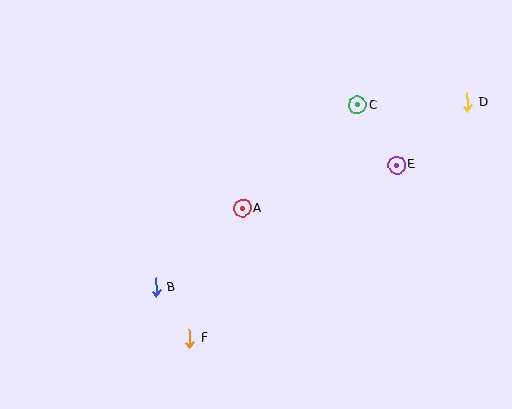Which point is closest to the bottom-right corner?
Point E is closest to the bottom-right corner.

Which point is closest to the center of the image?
Point A at (242, 208) is closest to the center.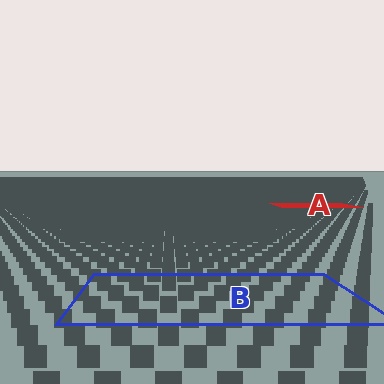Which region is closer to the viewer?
Region B is closer. The texture elements there are larger and more spread out.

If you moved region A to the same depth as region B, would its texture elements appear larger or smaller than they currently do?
They would appear larger. At a closer depth, the same texture elements are projected at a bigger on-screen size.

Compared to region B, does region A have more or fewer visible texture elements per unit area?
Region A has more texture elements per unit area — they are packed more densely because it is farther away.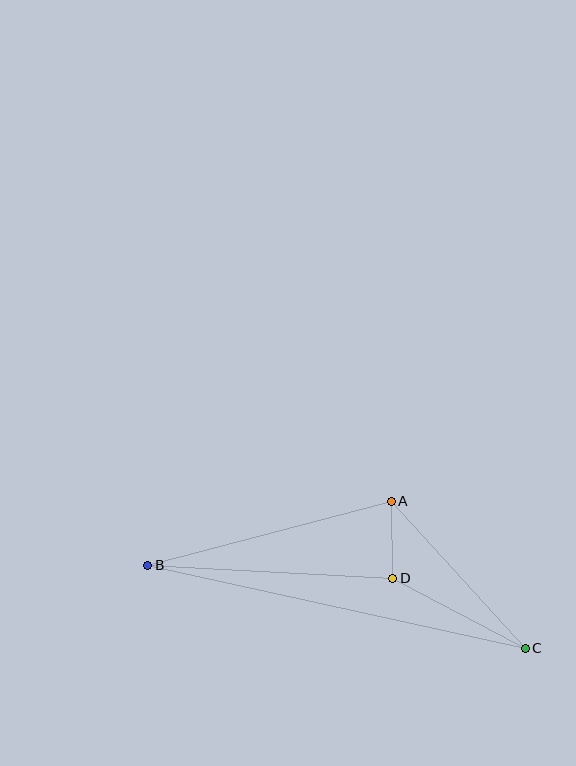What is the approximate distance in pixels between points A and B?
The distance between A and B is approximately 252 pixels.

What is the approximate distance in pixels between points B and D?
The distance between B and D is approximately 245 pixels.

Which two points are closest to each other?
Points A and D are closest to each other.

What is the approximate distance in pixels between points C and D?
The distance between C and D is approximately 150 pixels.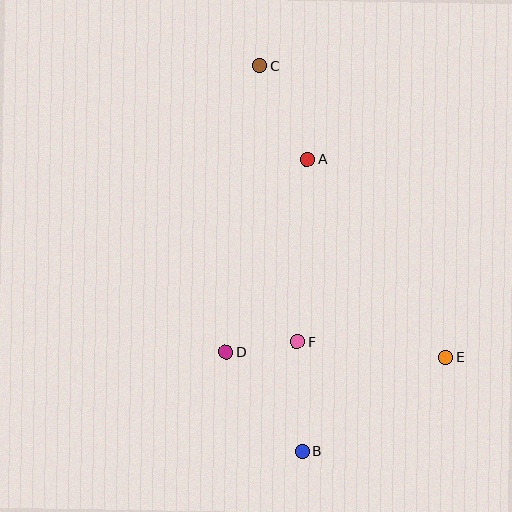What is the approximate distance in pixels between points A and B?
The distance between A and B is approximately 292 pixels.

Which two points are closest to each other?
Points D and F are closest to each other.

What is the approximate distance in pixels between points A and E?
The distance between A and E is approximately 242 pixels.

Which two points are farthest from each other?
Points B and C are farthest from each other.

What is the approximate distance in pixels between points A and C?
The distance between A and C is approximately 104 pixels.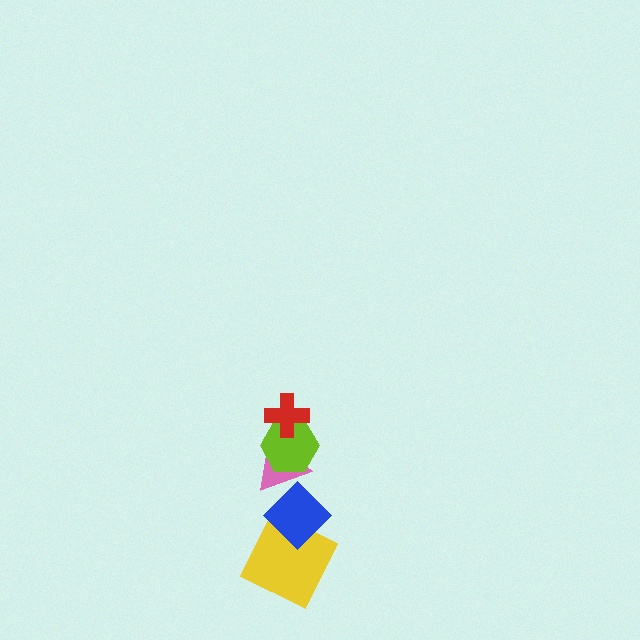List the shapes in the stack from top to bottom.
From top to bottom: the red cross, the lime hexagon, the pink triangle, the blue diamond, the yellow square.